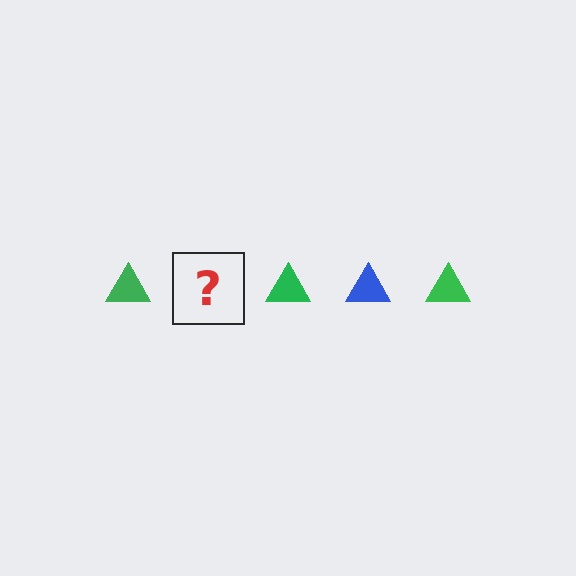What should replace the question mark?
The question mark should be replaced with a blue triangle.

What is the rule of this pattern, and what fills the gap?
The rule is that the pattern cycles through green, blue triangles. The gap should be filled with a blue triangle.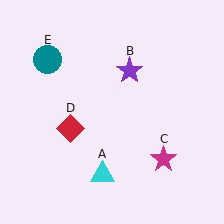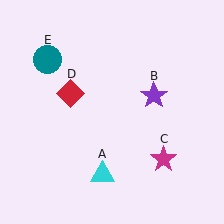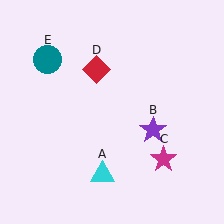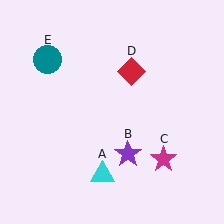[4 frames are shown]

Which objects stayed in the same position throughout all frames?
Cyan triangle (object A) and magenta star (object C) and teal circle (object E) remained stationary.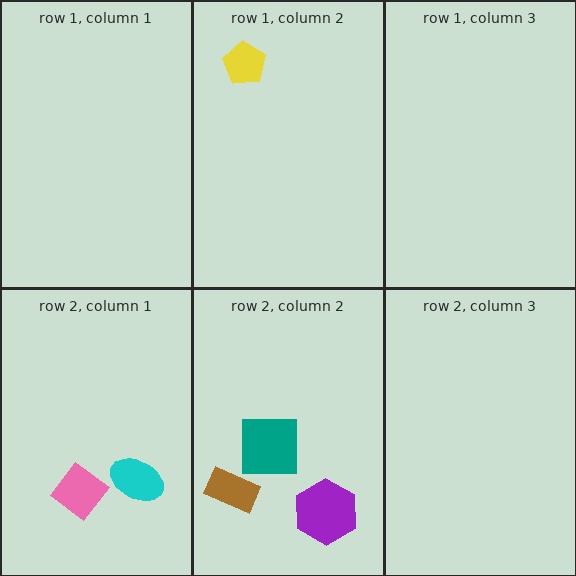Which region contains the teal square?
The row 2, column 2 region.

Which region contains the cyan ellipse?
The row 2, column 1 region.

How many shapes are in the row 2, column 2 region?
3.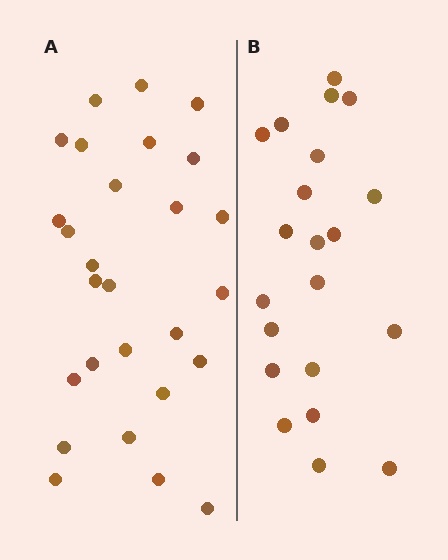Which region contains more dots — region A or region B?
Region A (the left region) has more dots.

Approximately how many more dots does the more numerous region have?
Region A has about 6 more dots than region B.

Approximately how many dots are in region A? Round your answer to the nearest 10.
About 30 dots. (The exact count is 27, which rounds to 30.)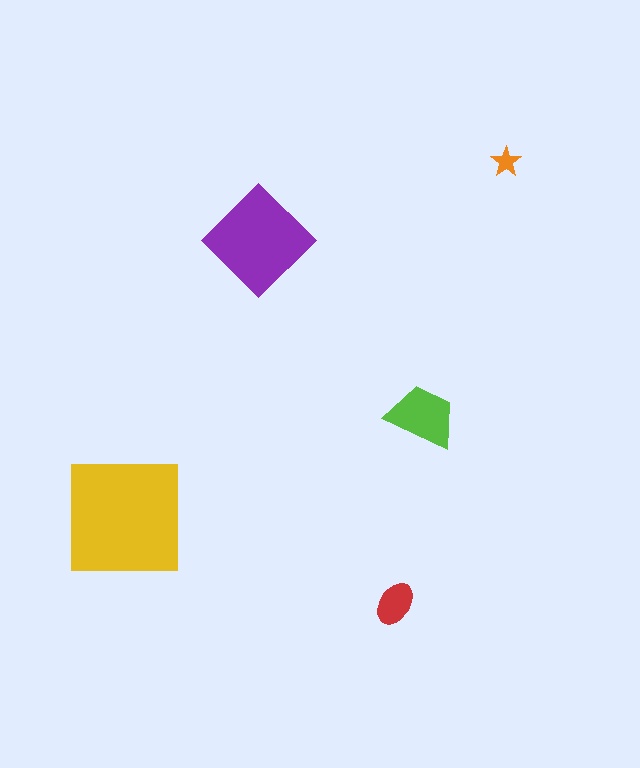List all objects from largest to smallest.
The yellow square, the purple diamond, the lime trapezoid, the red ellipse, the orange star.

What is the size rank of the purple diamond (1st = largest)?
2nd.